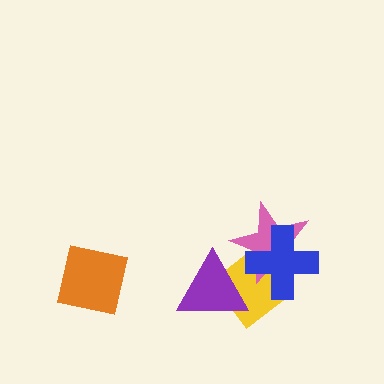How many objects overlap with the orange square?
0 objects overlap with the orange square.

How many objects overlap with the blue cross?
2 objects overlap with the blue cross.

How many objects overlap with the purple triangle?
2 objects overlap with the purple triangle.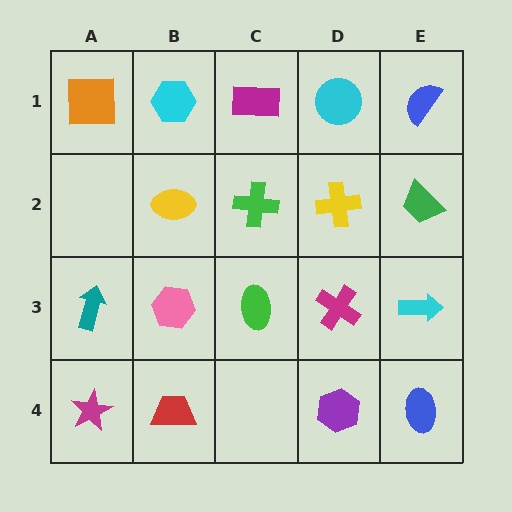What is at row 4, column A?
A magenta star.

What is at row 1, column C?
A magenta rectangle.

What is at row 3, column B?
A pink hexagon.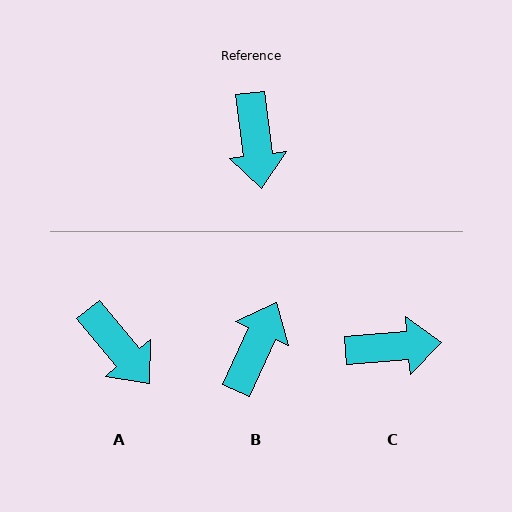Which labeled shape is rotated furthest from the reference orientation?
B, about 148 degrees away.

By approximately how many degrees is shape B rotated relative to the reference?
Approximately 148 degrees counter-clockwise.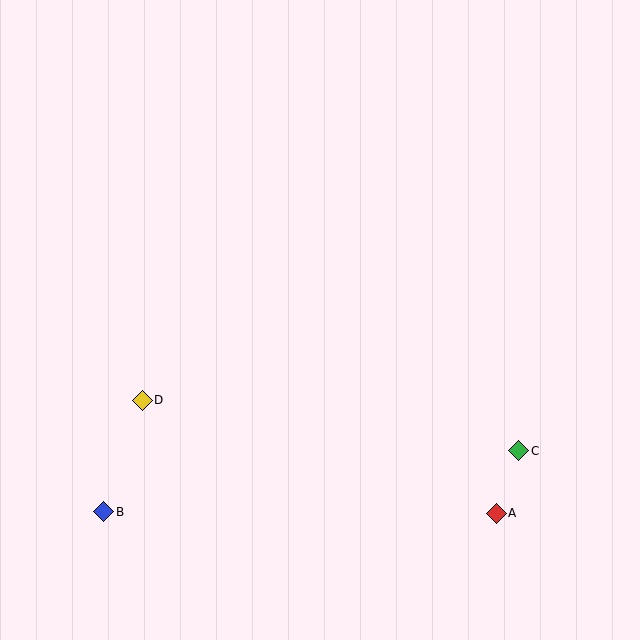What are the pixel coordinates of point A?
Point A is at (496, 513).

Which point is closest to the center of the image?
Point D at (142, 400) is closest to the center.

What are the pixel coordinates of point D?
Point D is at (142, 400).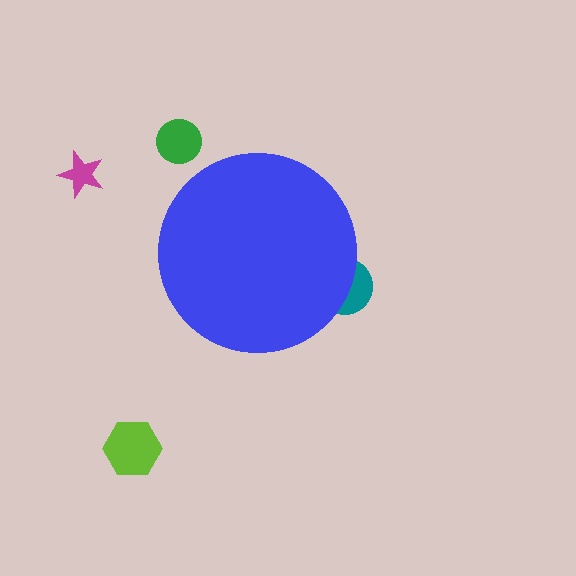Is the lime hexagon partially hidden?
No, the lime hexagon is fully visible.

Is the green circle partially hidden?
No, the green circle is fully visible.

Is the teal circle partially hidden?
Yes, the teal circle is partially hidden behind the blue circle.